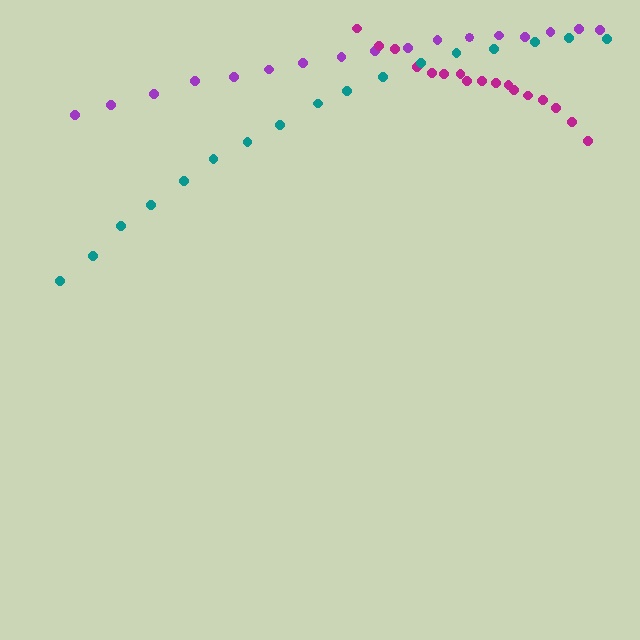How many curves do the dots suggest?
There are 3 distinct paths.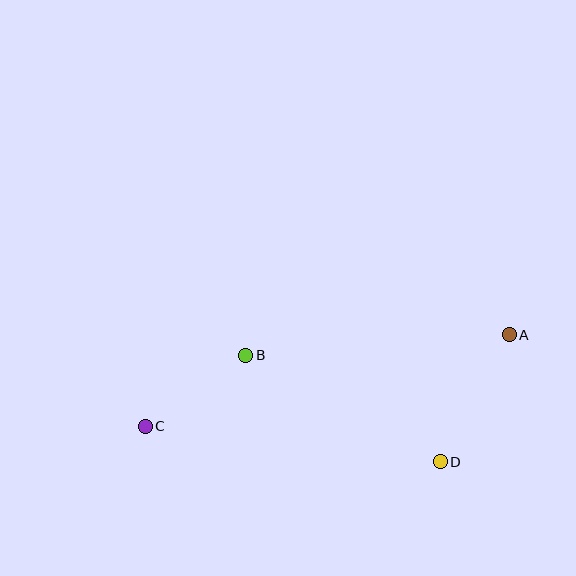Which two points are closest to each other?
Points B and C are closest to each other.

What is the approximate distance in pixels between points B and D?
The distance between B and D is approximately 222 pixels.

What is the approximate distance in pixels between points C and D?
The distance between C and D is approximately 297 pixels.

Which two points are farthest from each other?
Points A and C are farthest from each other.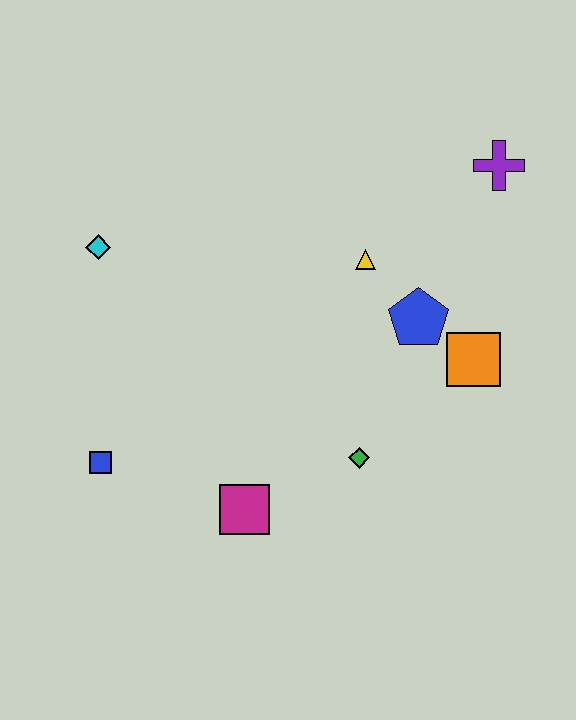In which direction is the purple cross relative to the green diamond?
The purple cross is above the green diamond.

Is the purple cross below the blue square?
No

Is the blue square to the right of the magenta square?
No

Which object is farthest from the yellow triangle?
The blue square is farthest from the yellow triangle.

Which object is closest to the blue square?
The magenta square is closest to the blue square.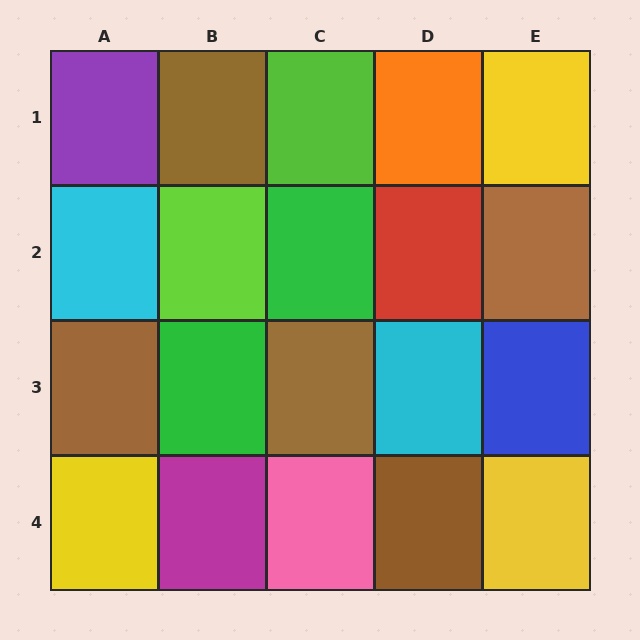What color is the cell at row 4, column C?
Pink.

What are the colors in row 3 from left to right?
Brown, green, brown, cyan, blue.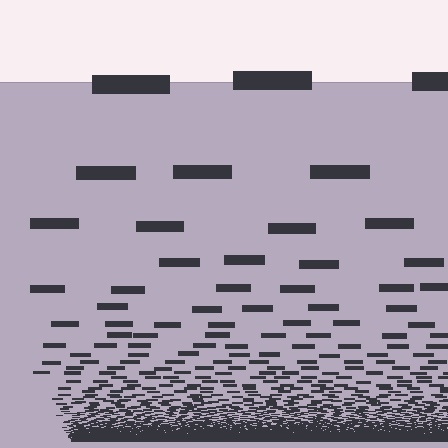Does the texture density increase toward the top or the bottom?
Density increases toward the bottom.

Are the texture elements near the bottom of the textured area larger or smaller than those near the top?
Smaller. The gradient is inverted — elements near the bottom are smaller and denser.